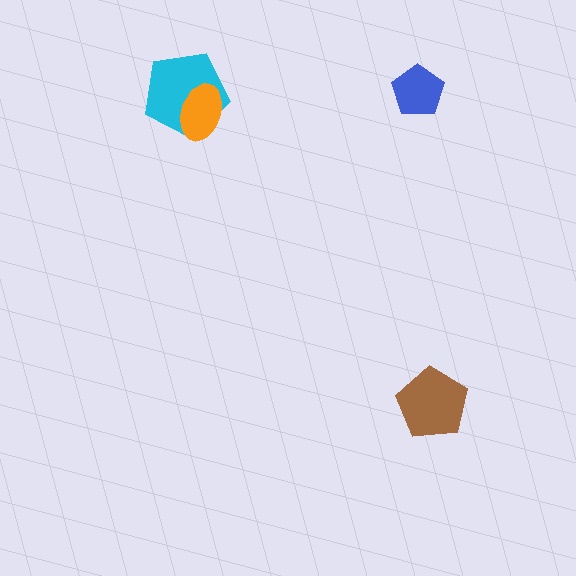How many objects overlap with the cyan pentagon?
1 object overlaps with the cyan pentagon.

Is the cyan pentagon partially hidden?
Yes, it is partially covered by another shape.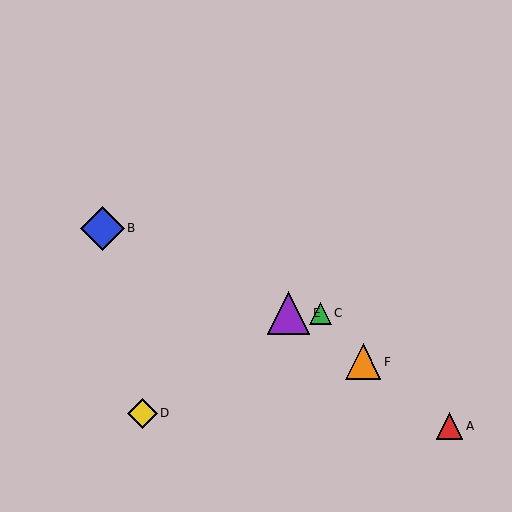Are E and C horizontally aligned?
Yes, both are at y≈313.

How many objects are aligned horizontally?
2 objects (C, E) are aligned horizontally.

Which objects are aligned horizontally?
Objects C, E are aligned horizontally.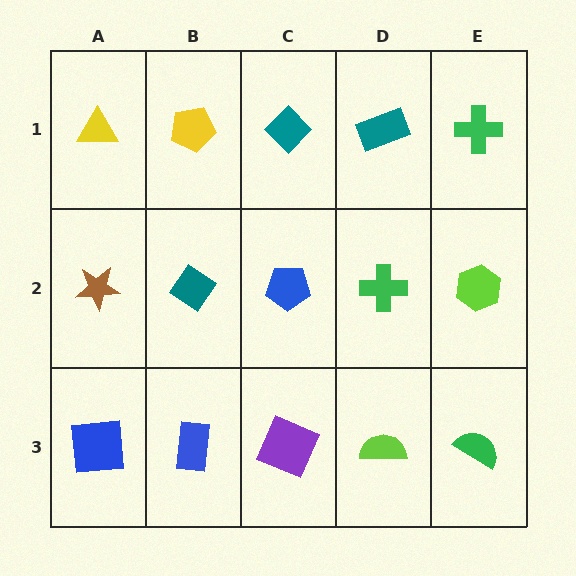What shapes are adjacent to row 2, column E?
A green cross (row 1, column E), a green semicircle (row 3, column E), a green cross (row 2, column D).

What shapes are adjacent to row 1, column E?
A lime hexagon (row 2, column E), a teal rectangle (row 1, column D).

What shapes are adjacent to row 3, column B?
A teal diamond (row 2, column B), a blue square (row 3, column A), a purple square (row 3, column C).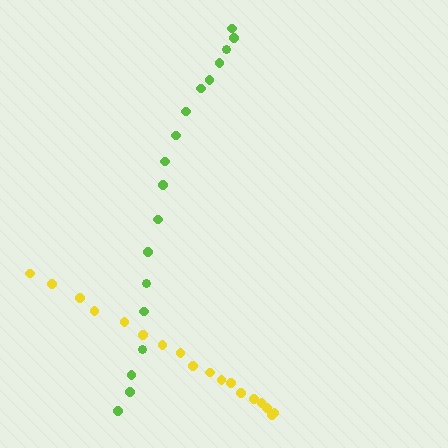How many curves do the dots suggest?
There are 2 distinct paths.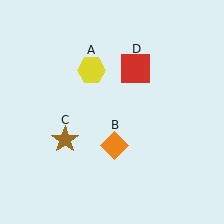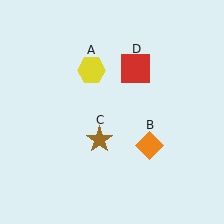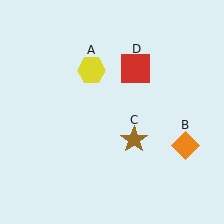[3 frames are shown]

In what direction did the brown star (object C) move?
The brown star (object C) moved right.